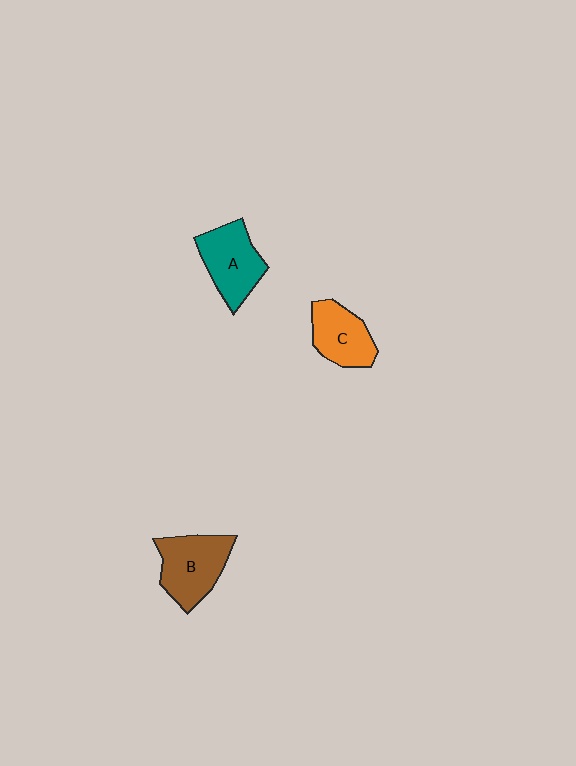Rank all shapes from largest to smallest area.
From largest to smallest: B (brown), A (teal), C (orange).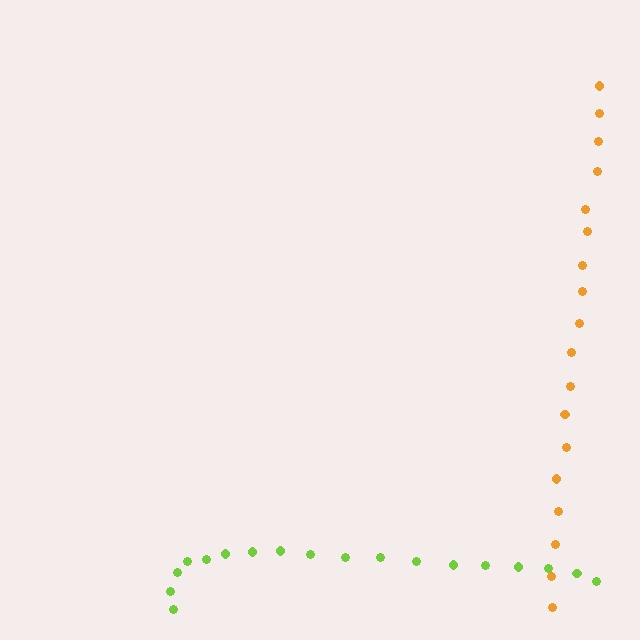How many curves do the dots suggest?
There are 2 distinct paths.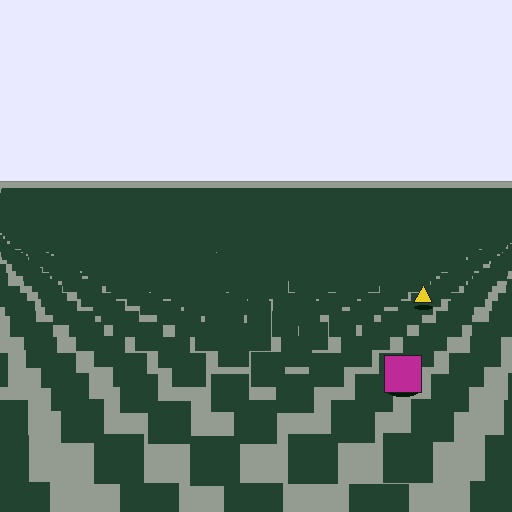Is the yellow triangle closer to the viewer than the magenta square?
No. The magenta square is closer — you can tell from the texture gradient: the ground texture is coarser near it.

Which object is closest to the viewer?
The magenta square is closest. The texture marks near it are larger and more spread out.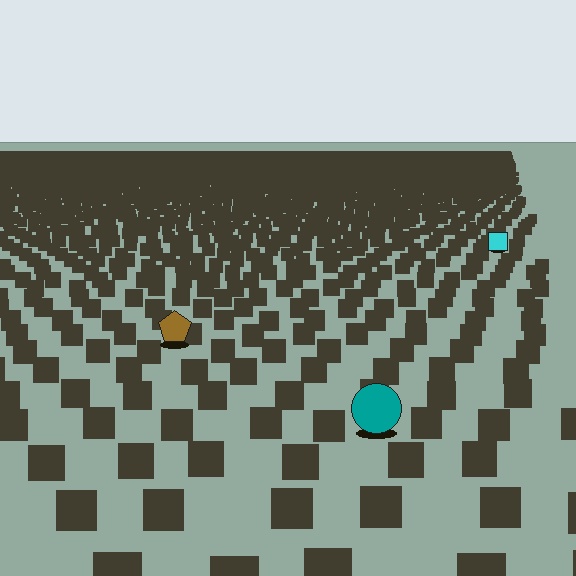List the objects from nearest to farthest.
From nearest to farthest: the teal circle, the brown pentagon, the cyan square.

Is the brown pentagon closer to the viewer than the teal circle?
No. The teal circle is closer — you can tell from the texture gradient: the ground texture is coarser near it.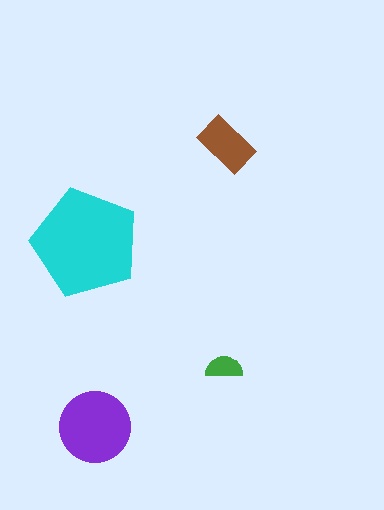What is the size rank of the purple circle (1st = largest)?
2nd.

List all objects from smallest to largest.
The green semicircle, the brown rectangle, the purple circle, the cyan pentagon.